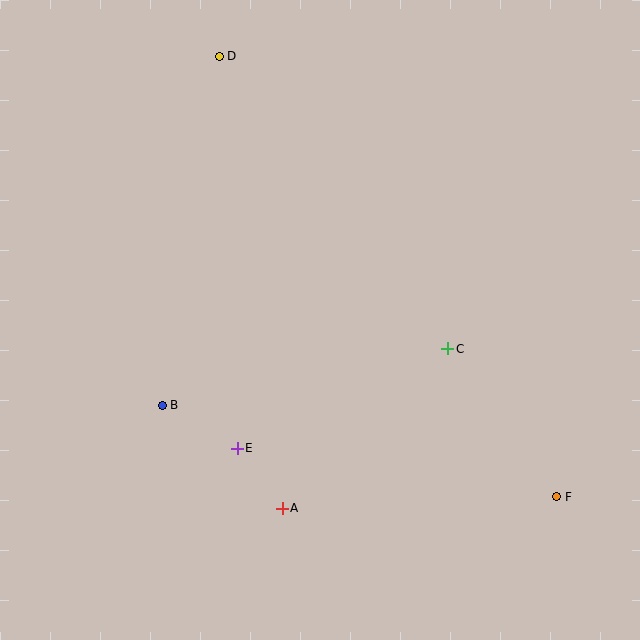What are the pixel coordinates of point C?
Point C is at (448, 349).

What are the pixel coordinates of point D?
Point D is at (219, 56).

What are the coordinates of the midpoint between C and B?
The midpoint between C and B is at (305, 377).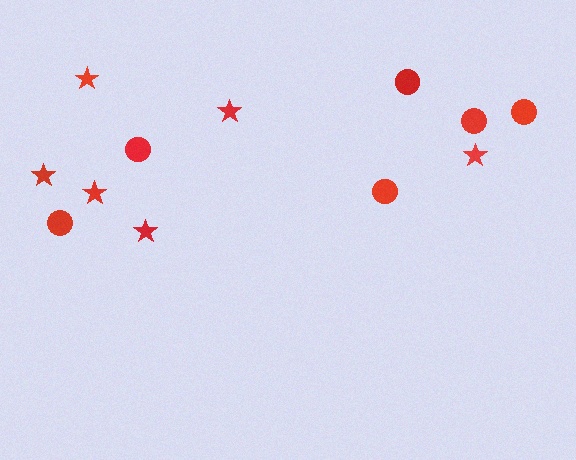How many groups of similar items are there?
There are 2 groups: one group of stars (6) and one group of circles (6).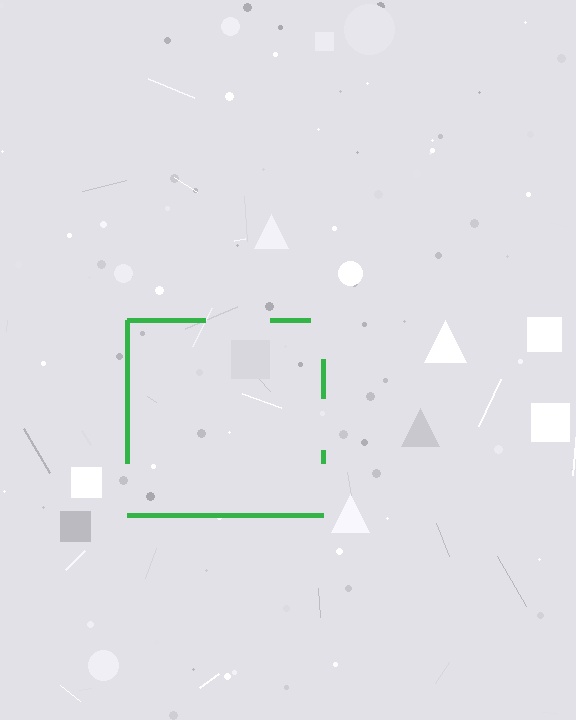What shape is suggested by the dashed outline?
The dashed outline suggests a square.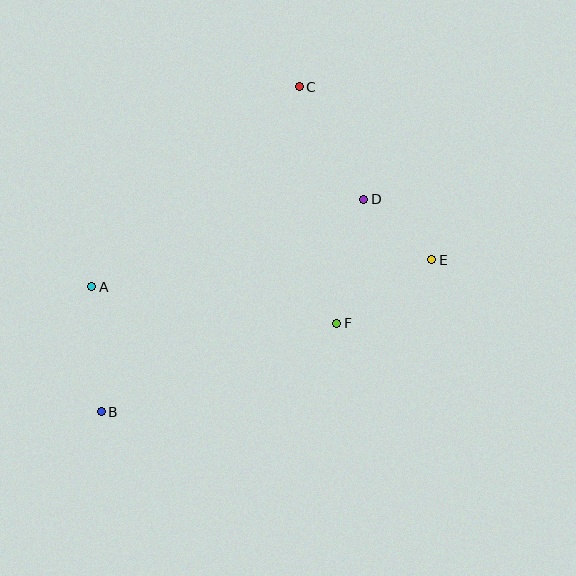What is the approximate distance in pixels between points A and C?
The distance between A and C is approximately 288 pixels.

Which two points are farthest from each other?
Points B and C are farthest from each other.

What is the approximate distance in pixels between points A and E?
The distance between A and E is approximately 341 pixels.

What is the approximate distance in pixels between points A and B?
The distance between A and B is approximately 125 pixels.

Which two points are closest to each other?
Points D and E are closest to each other.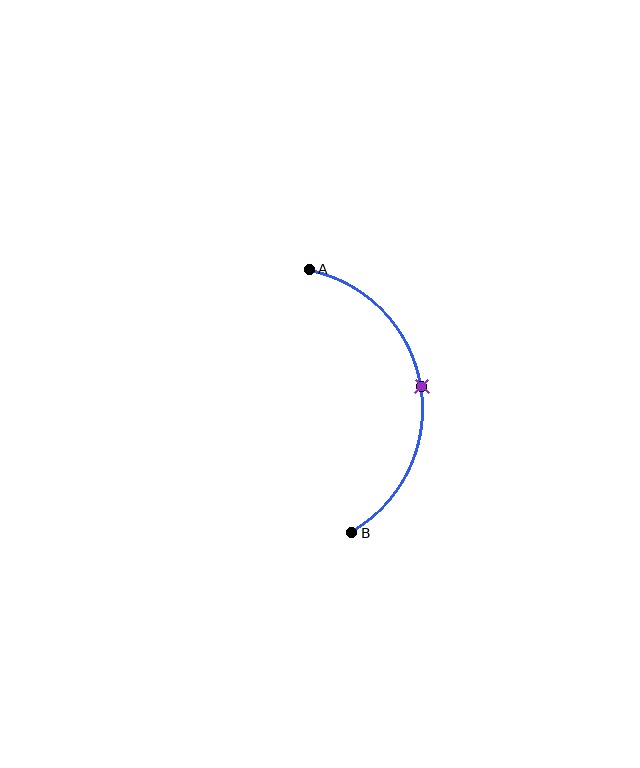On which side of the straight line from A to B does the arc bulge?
The arc bulges to the right of the straight line connecting A and B.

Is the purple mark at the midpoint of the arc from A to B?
Yes. The purple mark lies on the arc at equal arc-length from both A and B — it is the arc midpoint.